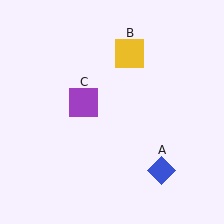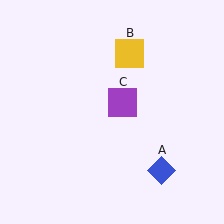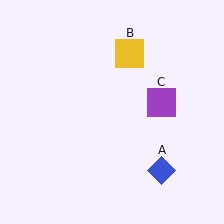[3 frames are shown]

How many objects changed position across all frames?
1 object changed position: purple square (object C).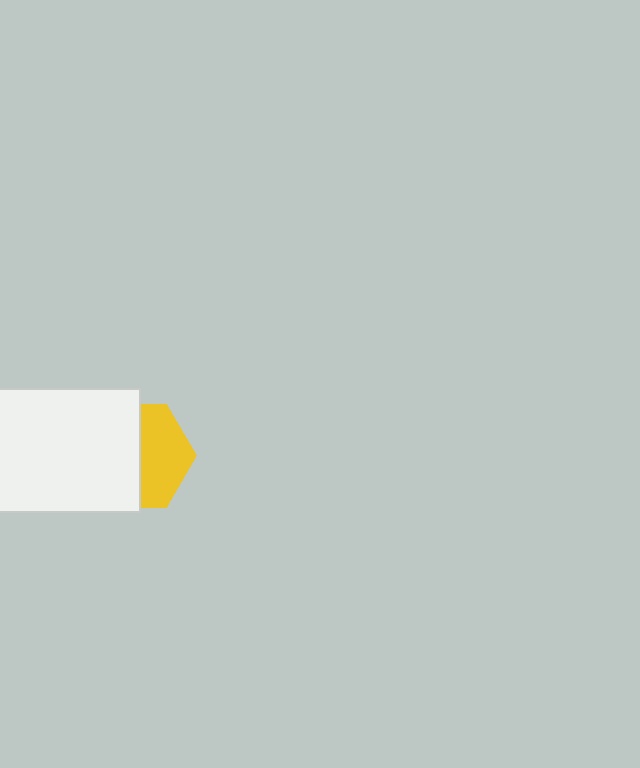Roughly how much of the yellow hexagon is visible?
About half of it is visible (roughly 45%).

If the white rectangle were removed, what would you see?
You would see the complete yellow hexagon.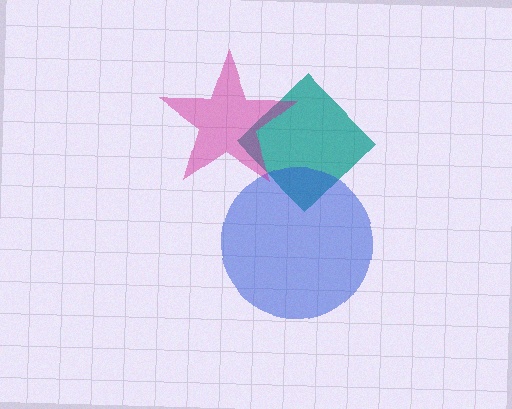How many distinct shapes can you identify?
There are 3 distinct shapes: a teal diamond, a blue circle, a magenta star.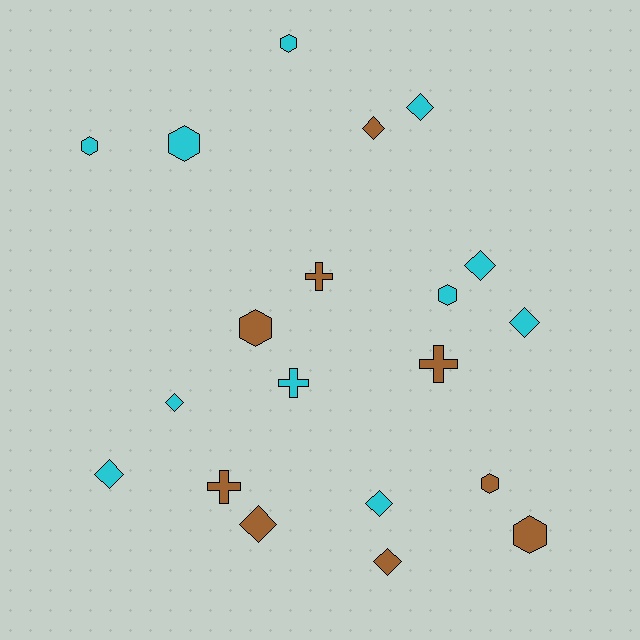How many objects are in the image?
There are 20 objects.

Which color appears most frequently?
Cyan, with 11 objects.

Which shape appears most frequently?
Diamond, with 9 objects.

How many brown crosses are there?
There are 3 brown crosses.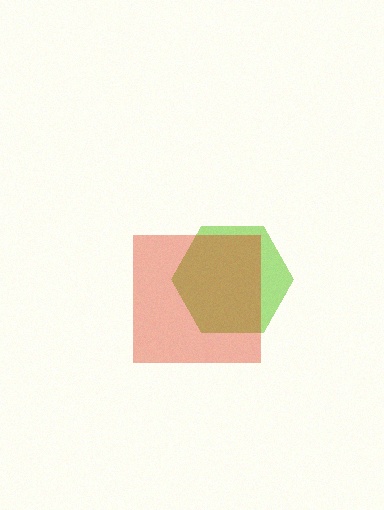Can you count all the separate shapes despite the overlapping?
Yes, there are 2 separate shapes.